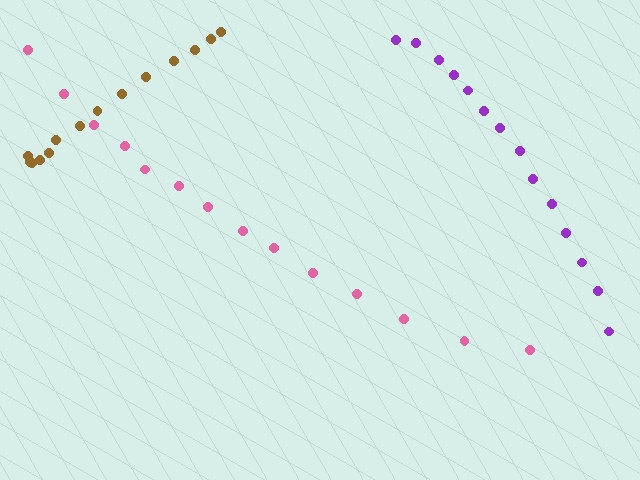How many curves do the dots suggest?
There are 3 distinct paths.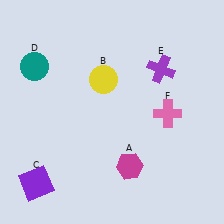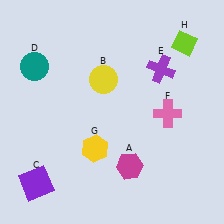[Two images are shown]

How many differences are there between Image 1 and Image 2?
There are 2 differences between the two images.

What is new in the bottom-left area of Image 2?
A yellow hexagon (G) was added in the bottom-left area of Image 2.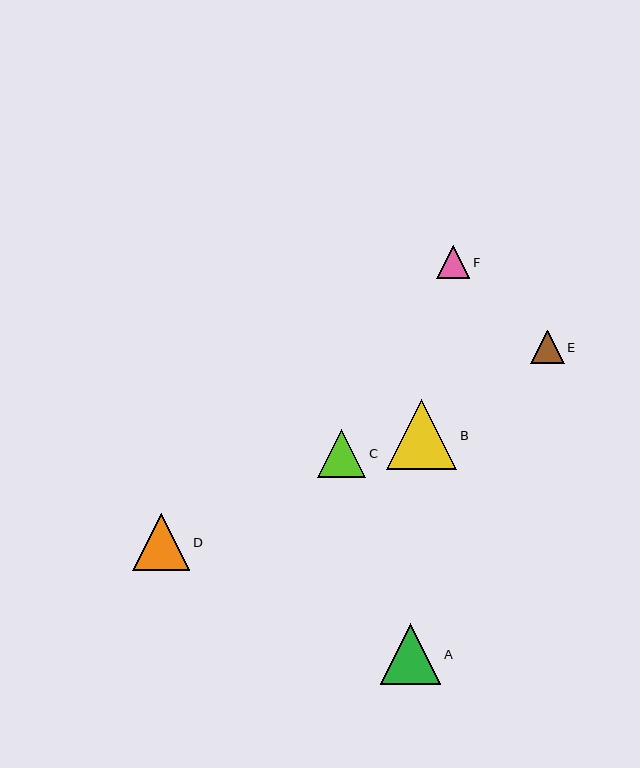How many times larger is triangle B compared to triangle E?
Triangle B is approximately 2.1 times the size of triangle E.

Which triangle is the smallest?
Triangle F is the smallest with a size of approximately 33 pixels.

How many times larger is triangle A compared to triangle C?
Triangle A is approximately 1.3 times the size of triangle C.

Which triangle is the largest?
Triangle B is the largest with a size of approximately 70 pixels.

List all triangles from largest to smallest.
From largest to smallest: B, A, D, C, E, F.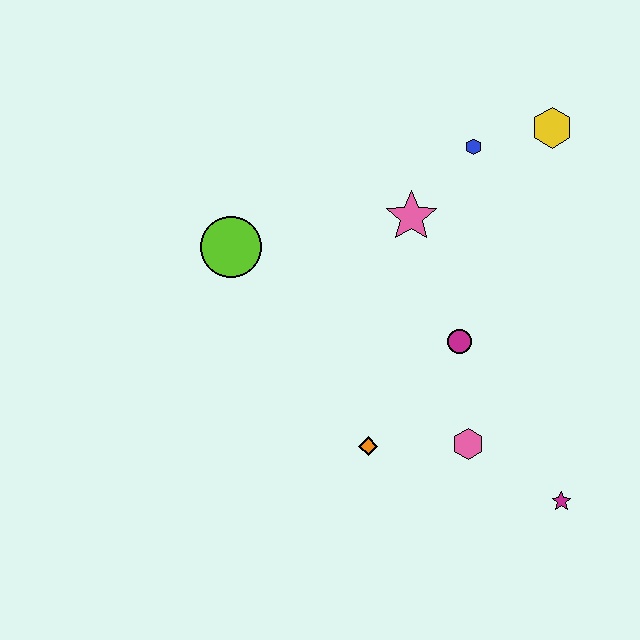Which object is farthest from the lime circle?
The magenta star is farthest from the lime circle.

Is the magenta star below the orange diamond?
Yes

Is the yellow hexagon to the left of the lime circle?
No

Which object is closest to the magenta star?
The pink hexagon is closest to the magenta star.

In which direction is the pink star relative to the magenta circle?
The pink star is above the magenta circle.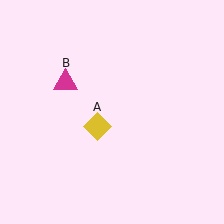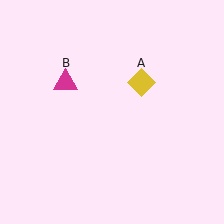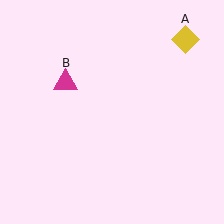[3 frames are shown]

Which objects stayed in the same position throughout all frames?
Magenta triangle (object B) remained stationary.